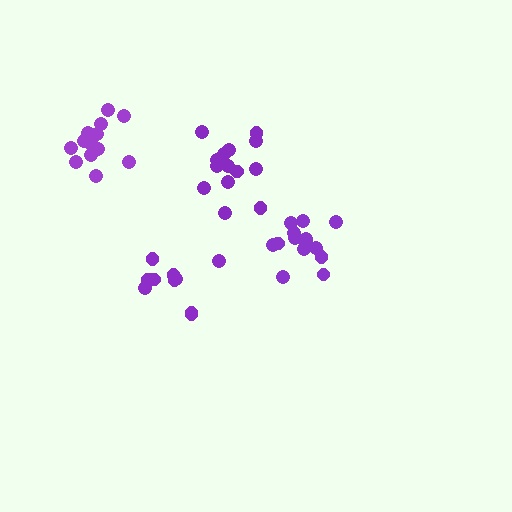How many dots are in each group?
Group 1: 13 dots, Group 2: 15 dots, Group 3: 10 dots, Group 4: 14 dots (52 total).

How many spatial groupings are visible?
There are 4 spatial groupings.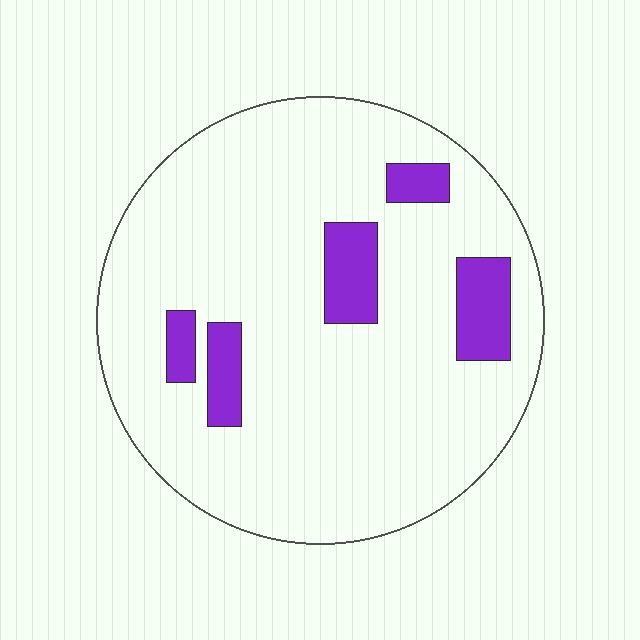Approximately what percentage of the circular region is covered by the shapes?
Approximately 10%.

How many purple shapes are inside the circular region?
5.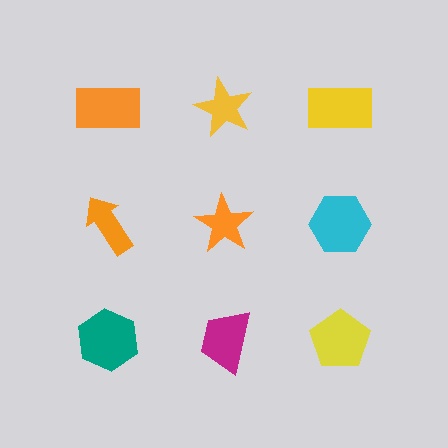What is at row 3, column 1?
A teal hexagon.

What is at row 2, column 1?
An orange arrow.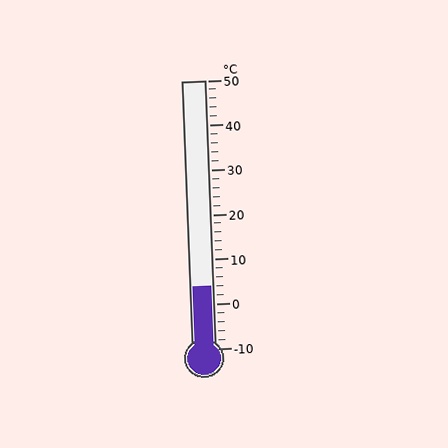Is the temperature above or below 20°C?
The temperature is below 20°C.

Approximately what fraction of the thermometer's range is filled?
The thermometer is filled to approximately 25% of its range.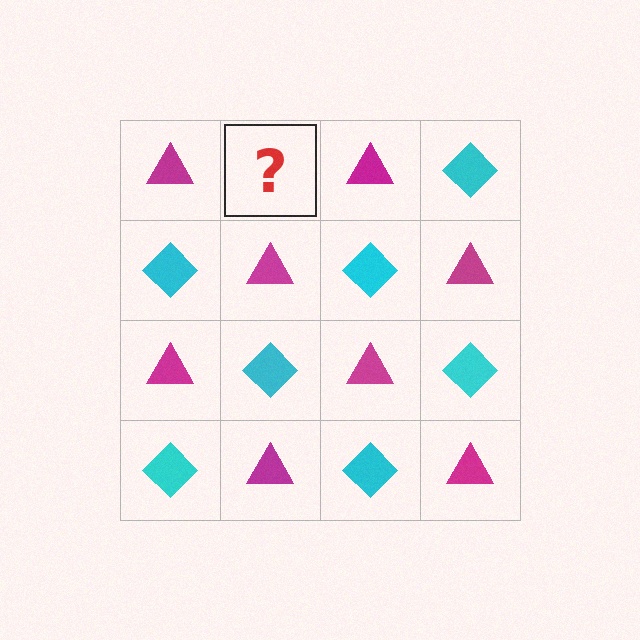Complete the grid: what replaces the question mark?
The question mark should be replaced with a cyan diamond.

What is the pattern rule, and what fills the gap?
The rule is that it alternates magenta triangle and cyan diamond in a checkerboard pattern. The gap should be filled with a cyan diamond.